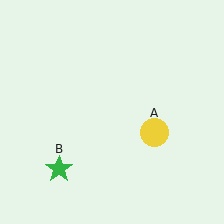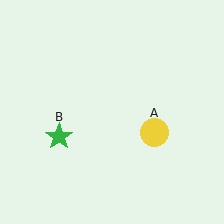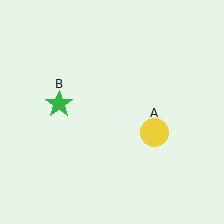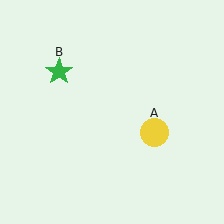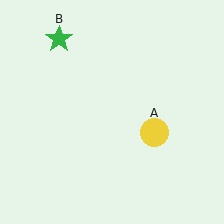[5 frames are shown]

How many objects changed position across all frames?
1 object changed position: green star (object B).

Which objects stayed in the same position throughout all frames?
Yellow circle (object A) remained stationary.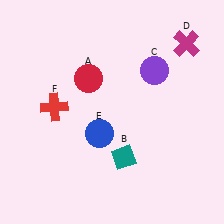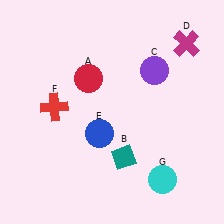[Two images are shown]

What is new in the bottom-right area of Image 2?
A cyan circle (G) was added in the bottom-right area of Image 2.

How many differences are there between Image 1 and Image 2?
There is 1 difference between the two images.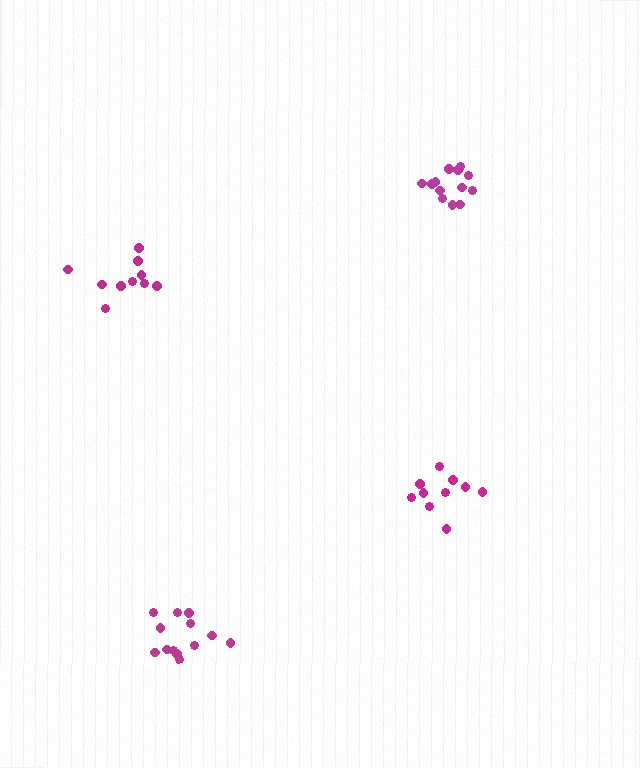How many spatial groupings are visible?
There are 4 spatial groupings.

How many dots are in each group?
Group 1: 13 dots, Group 2: 10 dots, Group 3: 13 dots, Group 4: 10 dots (46 total).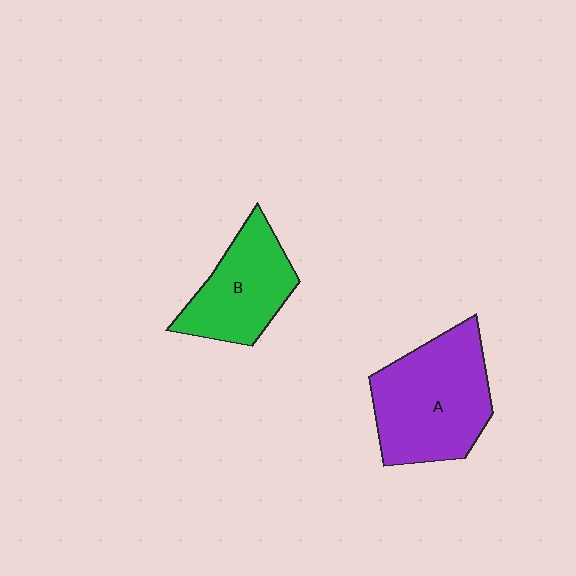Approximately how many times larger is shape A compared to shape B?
Approximately 1.4 times.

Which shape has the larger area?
Shape A (purple).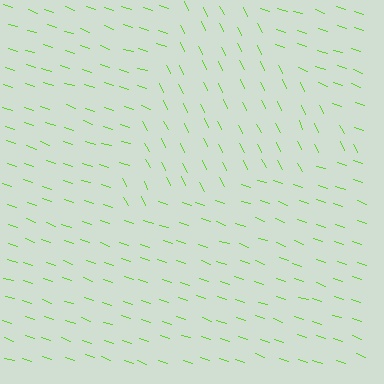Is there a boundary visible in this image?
Yes, there is a texture boundary formed by a change in line orientation.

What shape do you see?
I see a triangle.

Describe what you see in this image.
The image is filled with small lime line segments. A triangle region in the image has lines oriented differently from the surrounding lines, creating a visible texture boundary.